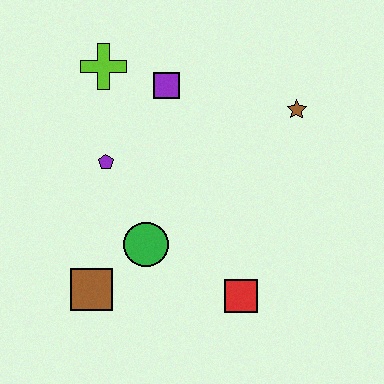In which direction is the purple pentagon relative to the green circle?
The purple pentagon is above the green circle.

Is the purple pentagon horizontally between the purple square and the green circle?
No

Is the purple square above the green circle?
Yes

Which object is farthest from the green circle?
The brown star is farthest from the green circle.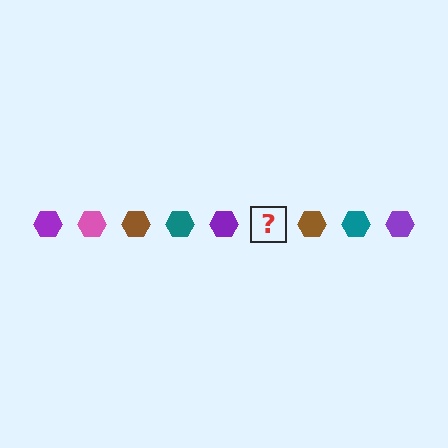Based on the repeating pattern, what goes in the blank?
The blank should be a pink hexagon.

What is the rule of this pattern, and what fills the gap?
The rule is that the pattern cycles through purple, pink, brown, teal hexagons. The gap should be filled with a pink hexagon.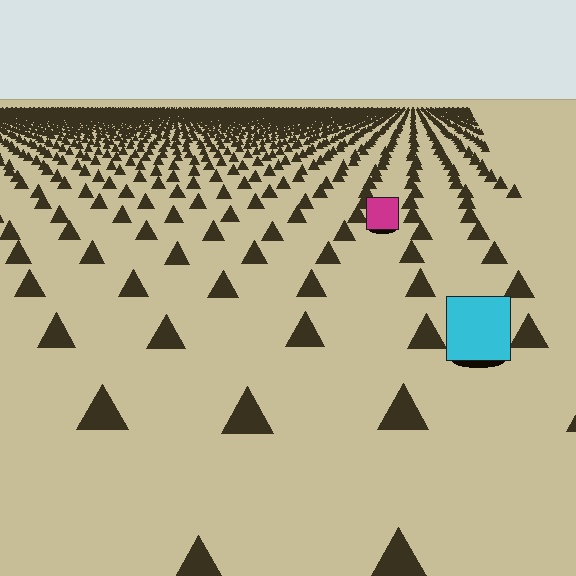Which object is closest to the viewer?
The cyan square is closest. The texture marks near it are larger and more spread out.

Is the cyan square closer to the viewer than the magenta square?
Yes. The cyan square is closer — you can tell from the texture gradient: the ground texture is coarser near it.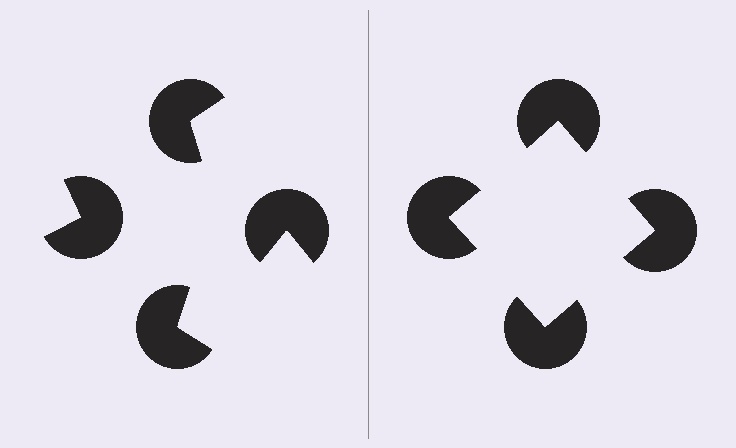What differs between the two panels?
The pac-man discs are positioned identically on both sides; only the wedge orientations differ. On the right they align to a square; on the left they are misaligned.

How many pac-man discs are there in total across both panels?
8 — 4 on each side.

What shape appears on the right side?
An illusory square.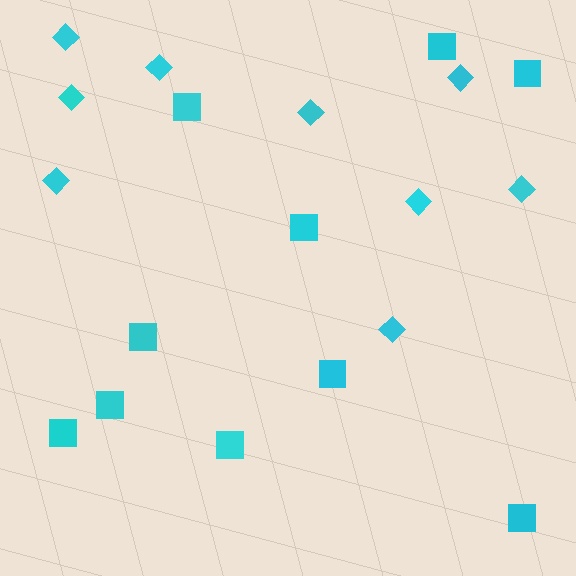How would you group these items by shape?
There are 2 groups: one group of squares (10) and one group of diamonds (9).